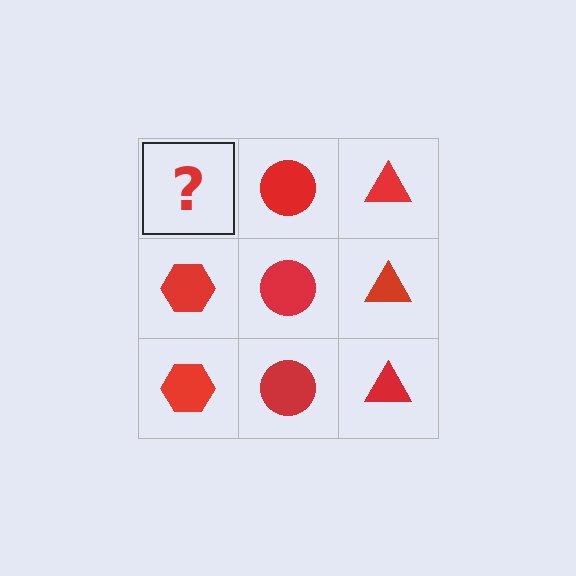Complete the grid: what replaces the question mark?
The question mark should be replaced with a red hexagon.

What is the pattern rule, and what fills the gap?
The rule is that each column has a consistent shape. The gap should be filled with a red hexagon.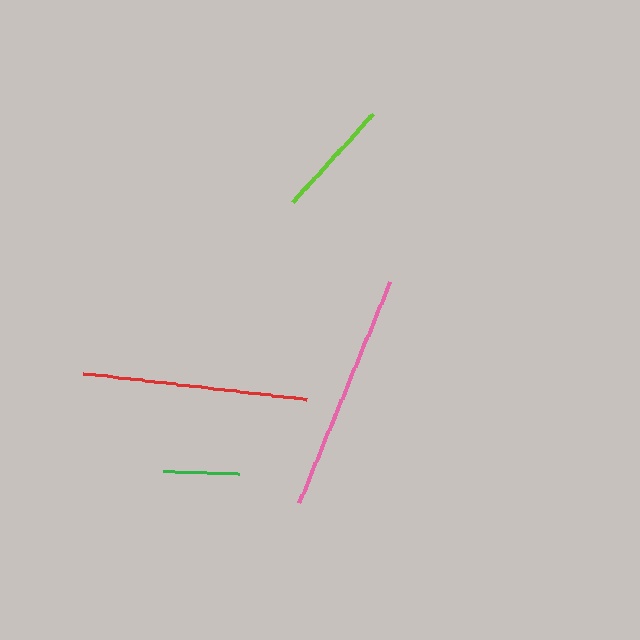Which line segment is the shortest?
The green line is the shortest at approximately 76 pixels.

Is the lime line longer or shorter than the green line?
The lime line is longer than the green line.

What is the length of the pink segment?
The pink segment is approximately 239 pixels long.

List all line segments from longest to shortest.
From longest to shortest: pink, red, lime, green.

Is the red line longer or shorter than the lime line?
The red line is longer than the lime line.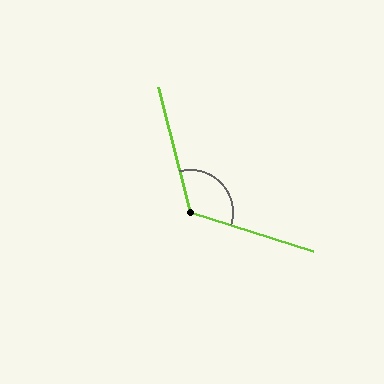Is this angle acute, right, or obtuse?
It is obtuse.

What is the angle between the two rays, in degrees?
Approximately 122 degrees.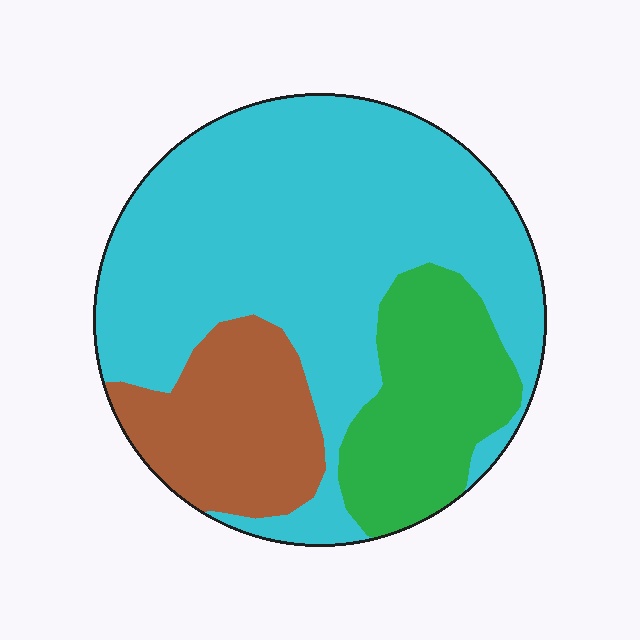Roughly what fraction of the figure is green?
Green covers roughly 20% of the figure.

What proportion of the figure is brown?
Brown takes up about one sixth (1/6) of the figure.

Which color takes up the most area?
Cyan, at roughly 60%.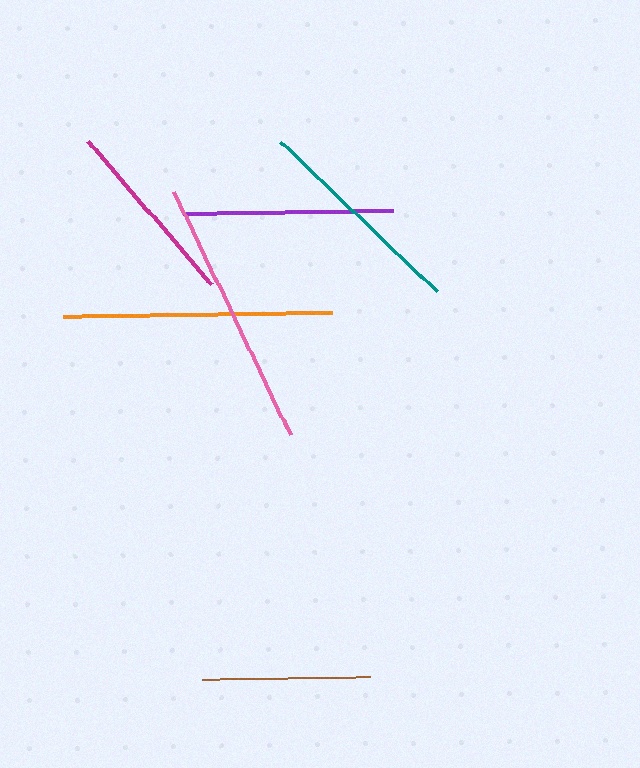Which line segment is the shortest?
The brown line is the shortest at approximately 168 pixels.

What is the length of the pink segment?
The pink segment is approximately 270 pixels long.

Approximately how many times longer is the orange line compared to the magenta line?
The orange line is approximately 1.4 times the length of the magenta line.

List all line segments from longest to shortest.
From longest to shortest: pink, orange, teal, purple, magenta, brown.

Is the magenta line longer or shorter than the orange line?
The orange line is longer than the magenta line.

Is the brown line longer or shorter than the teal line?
The teal line is longer than the brown line.